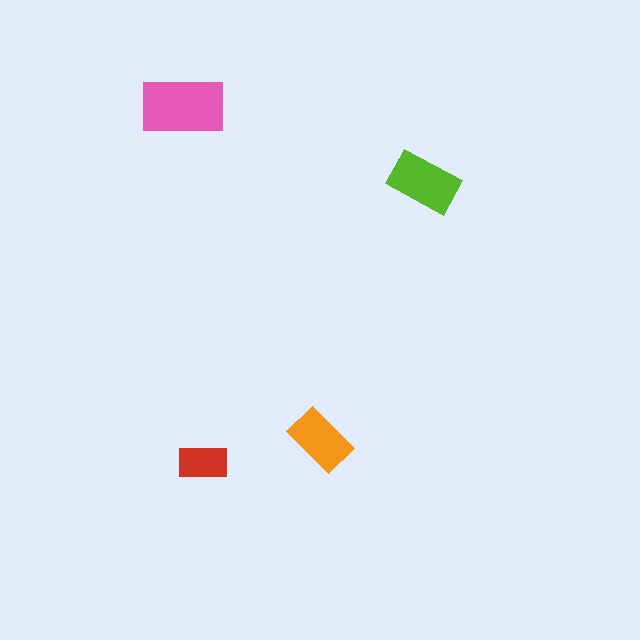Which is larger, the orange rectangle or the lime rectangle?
The lime one.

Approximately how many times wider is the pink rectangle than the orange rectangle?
About 1.5 times wider.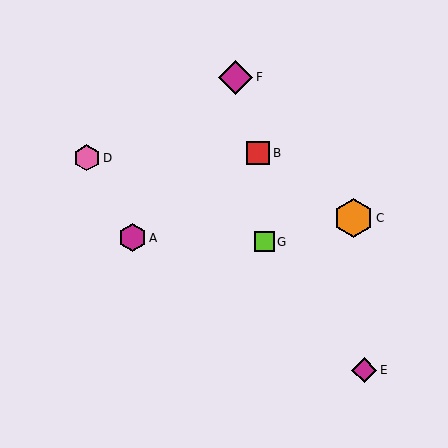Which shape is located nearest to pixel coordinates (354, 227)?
The orange hexagon (labeled C) at (353, 218) is nearest to that location.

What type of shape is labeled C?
Shape C is an orange hexagon.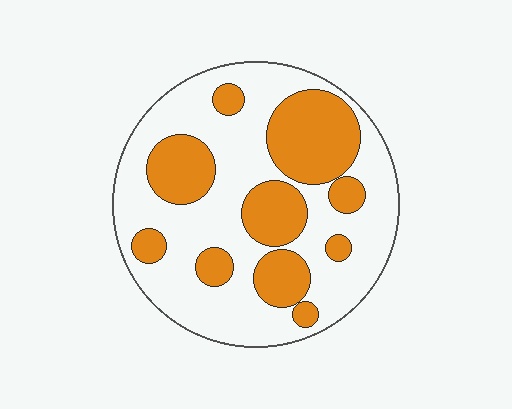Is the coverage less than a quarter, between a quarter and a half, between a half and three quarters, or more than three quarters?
Between a quarter and a half.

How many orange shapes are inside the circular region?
10.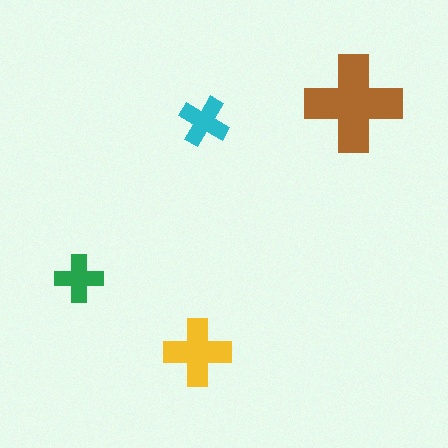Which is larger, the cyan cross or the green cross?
The cyan one.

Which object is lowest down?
The yellow cross is bottommost.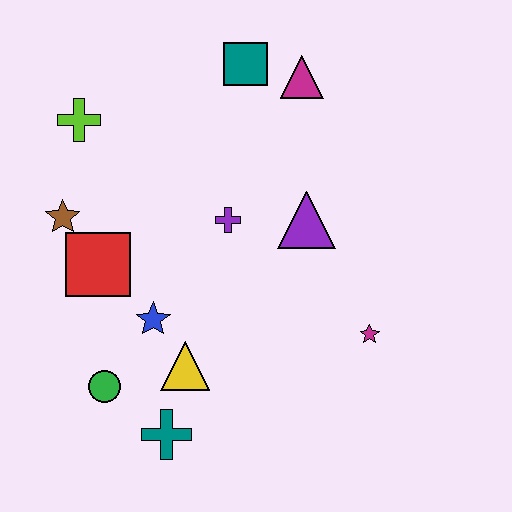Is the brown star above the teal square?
No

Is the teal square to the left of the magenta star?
Yes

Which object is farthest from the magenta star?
The lime cross is farthest from the magenta star.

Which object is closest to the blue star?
The yellow triangle is closest to the blue star.